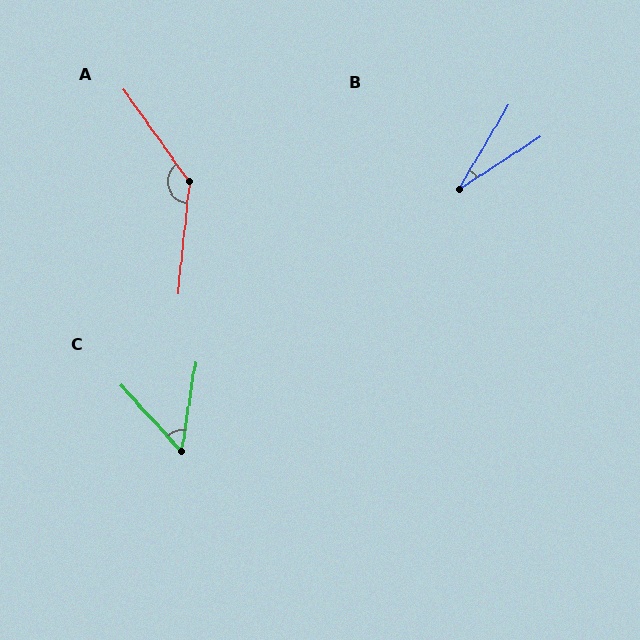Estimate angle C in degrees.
Approximately 52 degrees.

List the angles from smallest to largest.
B (26°), C (52°), A (139°).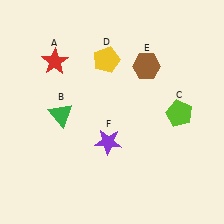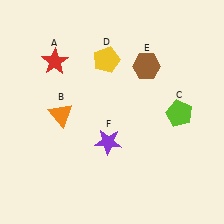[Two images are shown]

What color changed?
The triangle (B) changed from green in Image 1 to orange in Image 2.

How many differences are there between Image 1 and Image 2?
There is 1 difference between the two images.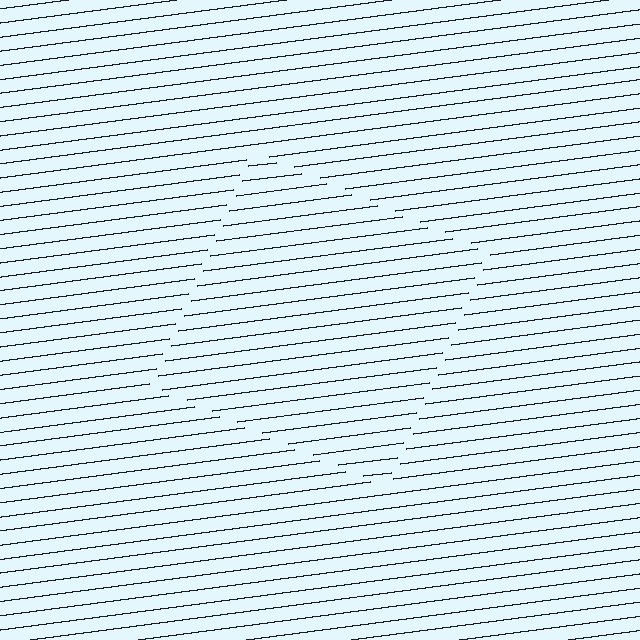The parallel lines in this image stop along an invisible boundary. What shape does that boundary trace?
An illusory square. The interior of the shape contains the same grating, shifted by half a period — the contour is defined by the phase discontinuity where line-ends from the inner and outer gratings abut.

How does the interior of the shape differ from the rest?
The interior of the shape contains the same grating, shifted by half a period — the contour is defined by the phase discontinuity where line-ends from the inner and outer gratings abut.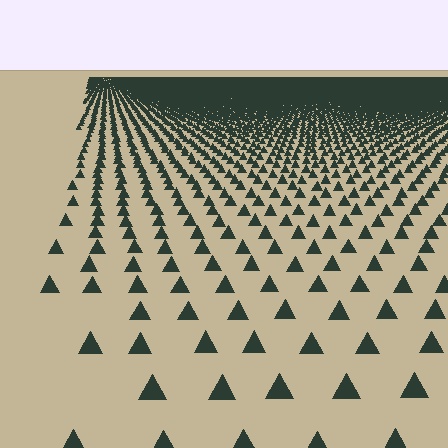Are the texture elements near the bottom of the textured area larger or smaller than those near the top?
Larger. Near the bottom, elements are closer to the viewer and appear at a bigger on-screen size.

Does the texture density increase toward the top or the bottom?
Density increases toward the top.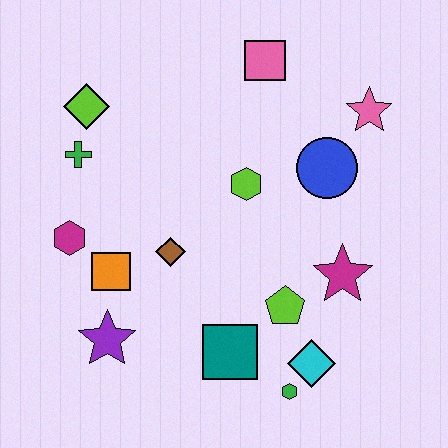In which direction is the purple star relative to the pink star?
The purple star is to the left of the pink star.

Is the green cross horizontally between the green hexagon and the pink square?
No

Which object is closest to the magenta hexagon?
The orange square is closest to the magenta hexagon.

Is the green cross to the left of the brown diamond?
Yes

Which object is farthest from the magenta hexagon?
The pink star is farthest from the magenta hexagon.